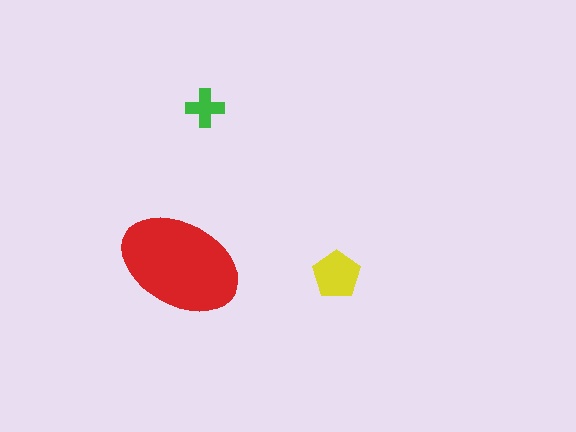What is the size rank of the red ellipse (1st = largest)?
1st.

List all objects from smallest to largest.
The green cross, the yellow pentagon, the red ellipse.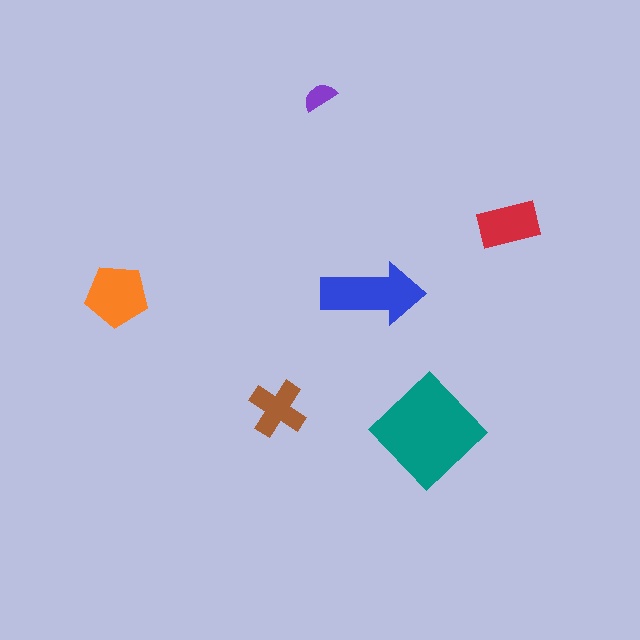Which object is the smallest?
The purple semicircle.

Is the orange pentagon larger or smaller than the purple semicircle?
Larger.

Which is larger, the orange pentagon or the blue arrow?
The blue arrow.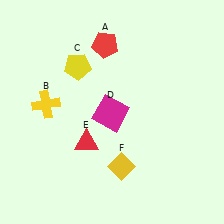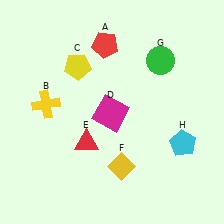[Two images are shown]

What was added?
A green circle (G), a cyan pentagon (H) were added in Image 2.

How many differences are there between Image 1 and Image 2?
There are 2 differences between the two images.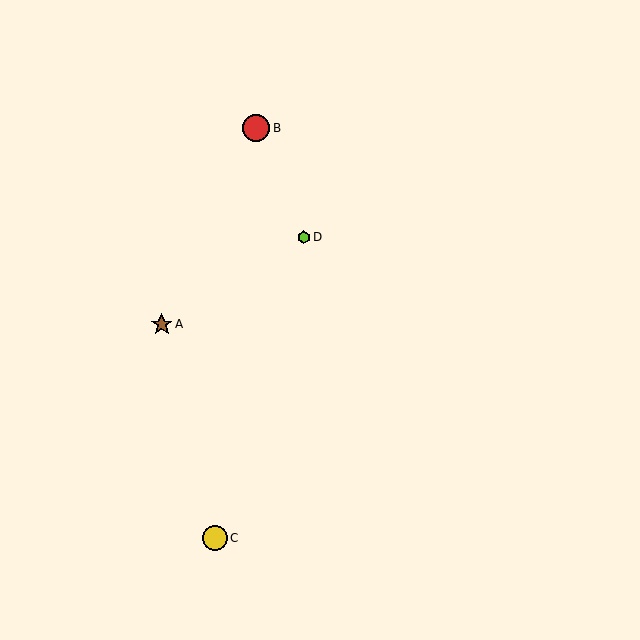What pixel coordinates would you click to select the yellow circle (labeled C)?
Click at (215, 538) to select the yellow circle C.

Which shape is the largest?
The red circle (labeled B) is the largest.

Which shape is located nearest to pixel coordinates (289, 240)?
The lime hexagon (labeled D) at (304, 237) is nearest to that location.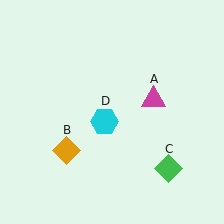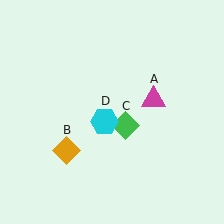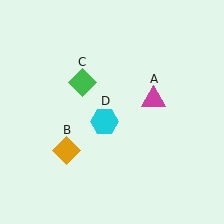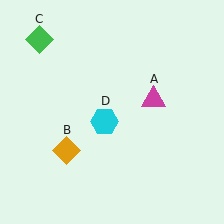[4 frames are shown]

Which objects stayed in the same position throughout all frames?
Magenta triangle (object A) and orange diamond (object B) and cyan hexagon (object D) remained stationary.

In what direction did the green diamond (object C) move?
The green diamond (object C) moved up and to the left.